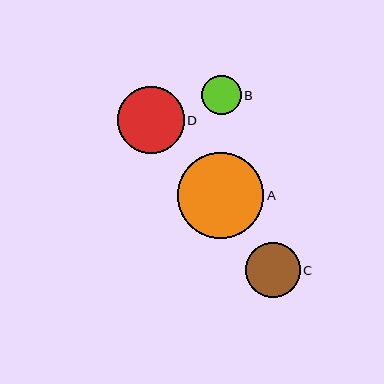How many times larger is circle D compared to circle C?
Circle D is approximately 1.2 times the size of circle C.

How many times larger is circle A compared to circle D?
Circle A is approximately 1.3 times the size of circle D.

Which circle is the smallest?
Circle B is the smallest with a size of approximately 39 pixels.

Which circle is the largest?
Circle A is the largest with a size of approximately 86 pixels.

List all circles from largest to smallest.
From largest to smallest: A, D, C, B.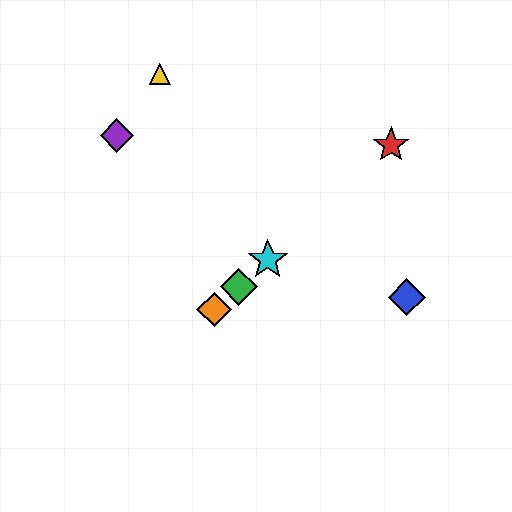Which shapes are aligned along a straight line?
The red star, the green diamond, the orange diamond, the cyan star are aligned along a straight line.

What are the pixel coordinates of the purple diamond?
The purple diamond is at (117, 135).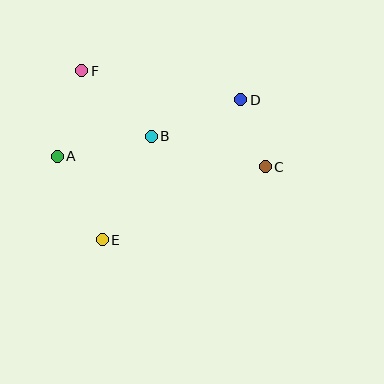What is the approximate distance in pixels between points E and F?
The distance between E and F is approximately 171 pixels.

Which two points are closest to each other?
Points C and D are closest to each other.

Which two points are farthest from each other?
Points A and C are farthest from each other.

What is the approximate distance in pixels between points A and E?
The distance between A and E is approximately 95 pixels.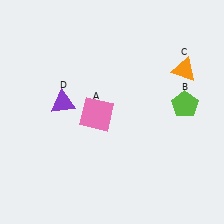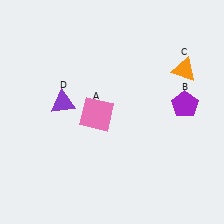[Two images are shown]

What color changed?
The pentagon (B) changed from lime in Image 1 to purple in Image 2.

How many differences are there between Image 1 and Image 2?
There is 1 difference between the two images.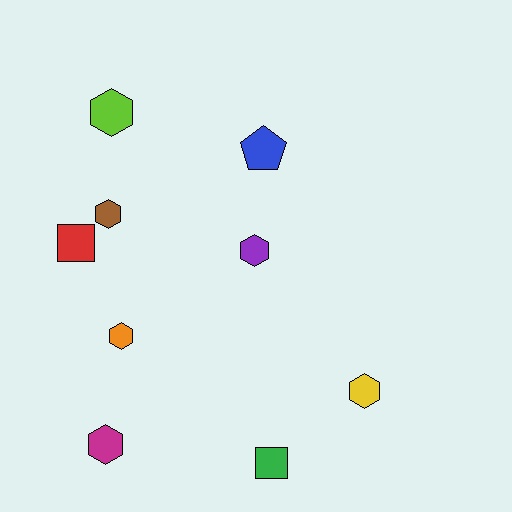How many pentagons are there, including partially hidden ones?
There is 1 pentagon.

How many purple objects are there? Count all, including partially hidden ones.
There is 1 purple object.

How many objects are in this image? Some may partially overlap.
There are 9 objects.